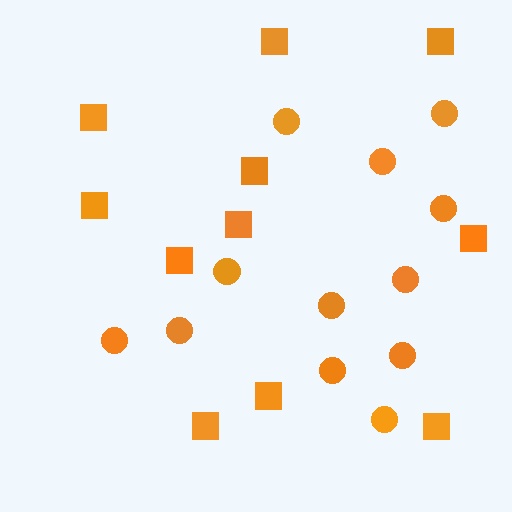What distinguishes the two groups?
There are 2 groups: one group of circles (12) and one group of squares (11).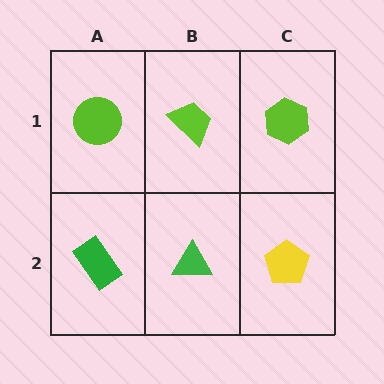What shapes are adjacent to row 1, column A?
A green rectangle (row 2, column A), a lime trapezoid (row 1, column B).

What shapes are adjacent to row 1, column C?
A yellow pentagon (row 2, column C), a lime trapezoid (row 1, column B).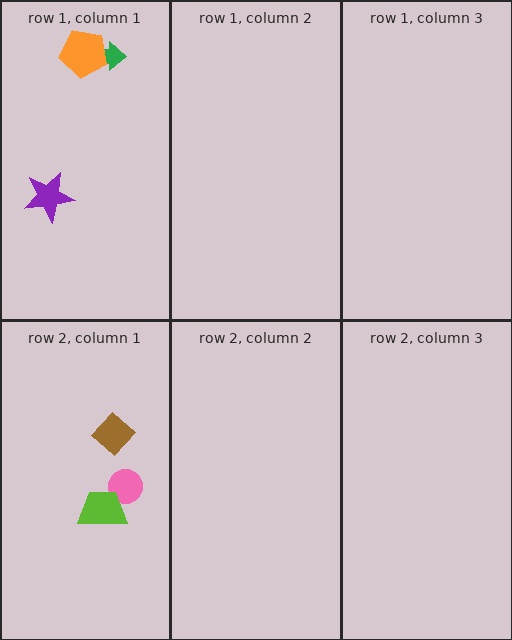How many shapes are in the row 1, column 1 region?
3.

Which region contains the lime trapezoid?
The row 2, column 1 region.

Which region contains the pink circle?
The row 2, column 1 region.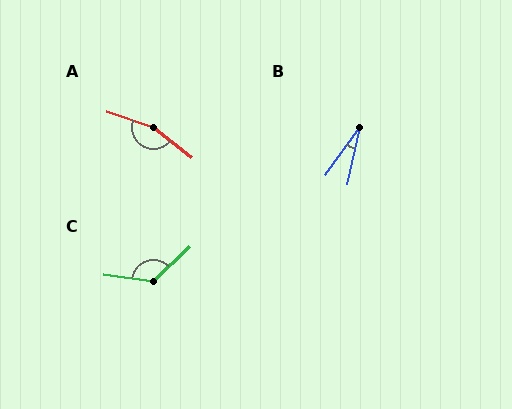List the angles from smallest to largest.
B (23°), C (127°), A (161°).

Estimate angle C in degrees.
Approximately 127 degrees.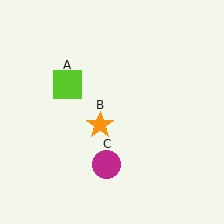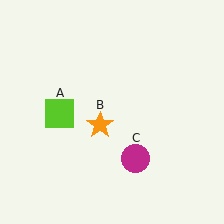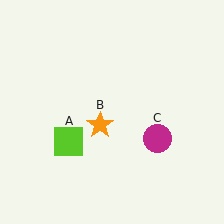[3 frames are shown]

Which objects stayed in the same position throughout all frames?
Orange star (object B) remained stationary.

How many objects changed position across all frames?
2 objects changed position: lime square (object A), magenta circle (object C).